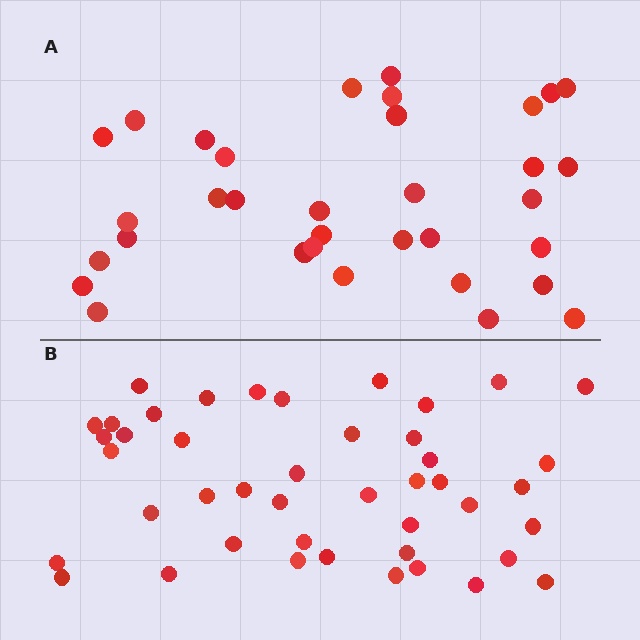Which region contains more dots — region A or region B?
Region B (the bottom region) has more dots.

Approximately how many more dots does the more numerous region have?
Region B has roughly 10 or so more dots than region A.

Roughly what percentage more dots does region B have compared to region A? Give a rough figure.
About 30% more.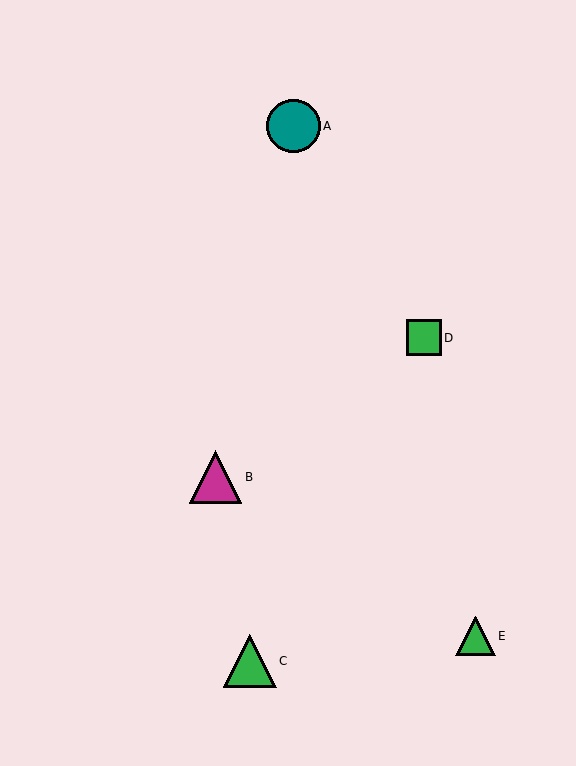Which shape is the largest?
The teal circle (labeled A) is the largest.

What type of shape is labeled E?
Shape E is a green triangle.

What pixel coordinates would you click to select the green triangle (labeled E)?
Click at (475, 636) to select the green triangle E.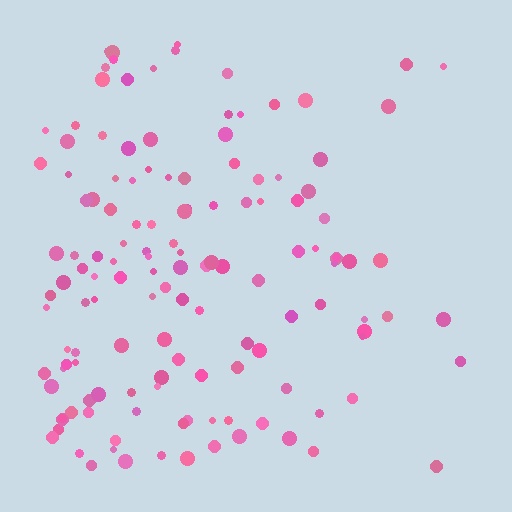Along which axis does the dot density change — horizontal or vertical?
Horizontal.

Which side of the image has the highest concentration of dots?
The left.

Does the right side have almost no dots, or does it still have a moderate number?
Still a moderate number, just noticeably fewer than the left.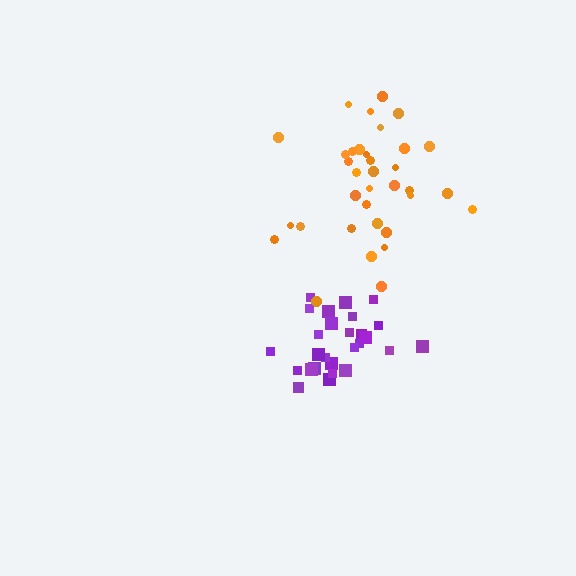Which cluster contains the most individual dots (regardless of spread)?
Orange (35).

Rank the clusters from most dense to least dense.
purple, orange.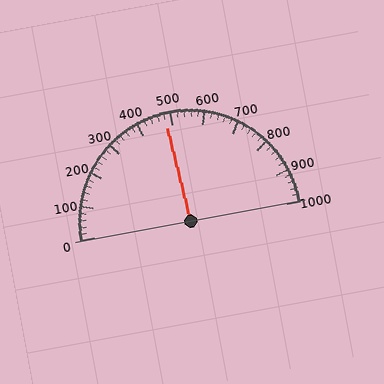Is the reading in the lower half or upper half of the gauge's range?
The reading is in the lower half of the range (0 to 1000).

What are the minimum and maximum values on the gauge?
The gauge ranges from 0 to 1000.